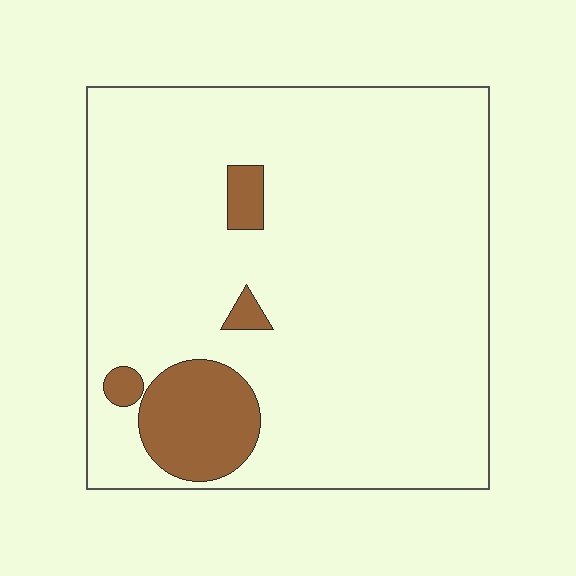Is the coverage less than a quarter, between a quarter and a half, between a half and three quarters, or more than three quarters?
Less than a quarter.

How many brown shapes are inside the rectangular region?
4.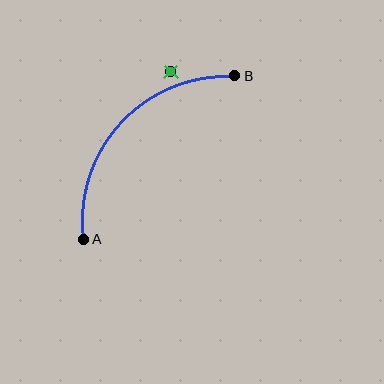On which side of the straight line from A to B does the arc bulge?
The arc bulges above and to the left of the straight line connecting A and B.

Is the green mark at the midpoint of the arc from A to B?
No — the green mark does not lie on the arc at all. It sits slightly outside the curve.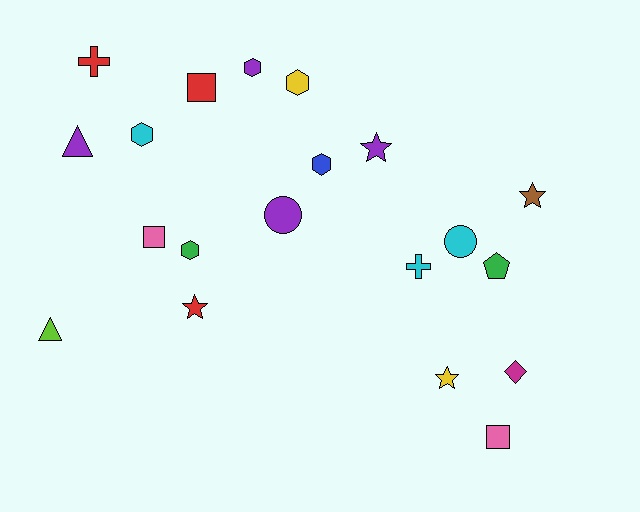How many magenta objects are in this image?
There is 1 magenta object.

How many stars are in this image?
There are 4 stars.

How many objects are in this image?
There are 20 objects.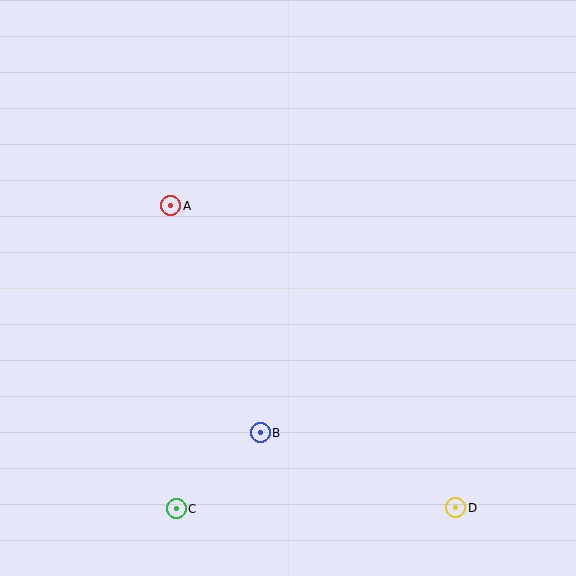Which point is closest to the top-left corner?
Point A is closest to the top-left corner.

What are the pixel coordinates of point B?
Point B is at (260, 433).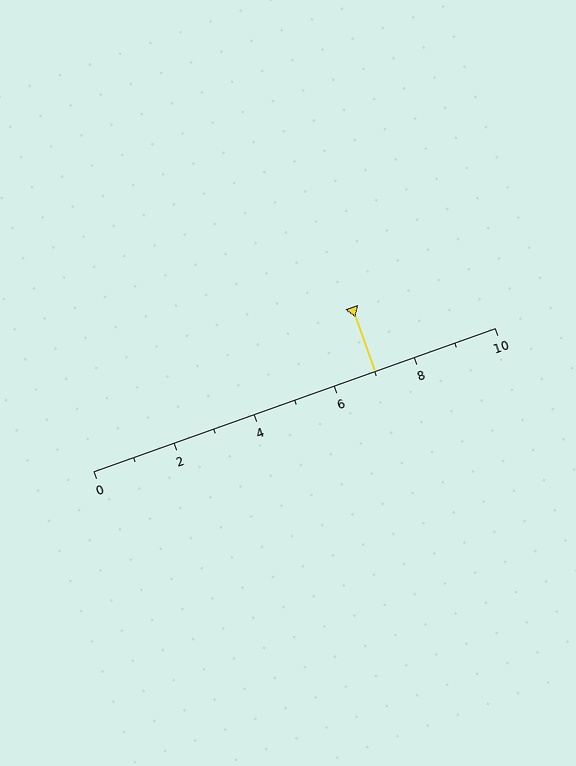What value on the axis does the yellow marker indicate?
The marker indicates approximately 7.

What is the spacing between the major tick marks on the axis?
The major ticks are spaced 2 apart.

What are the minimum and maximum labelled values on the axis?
The axis runs from 0 to 10.